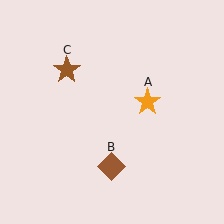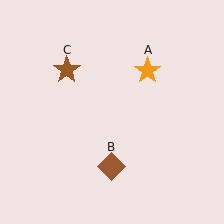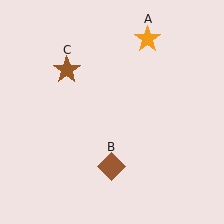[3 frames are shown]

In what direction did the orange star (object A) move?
The orange star (object A) moved up.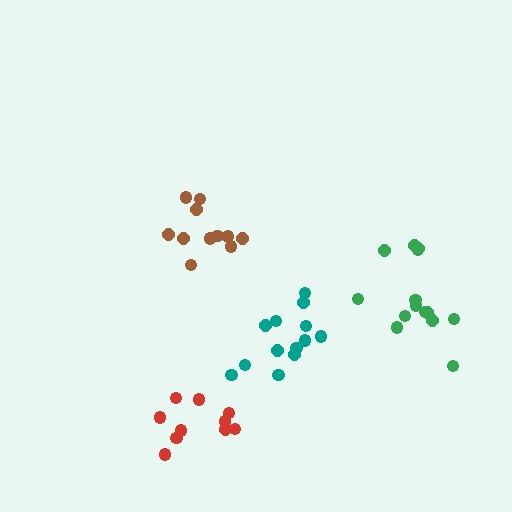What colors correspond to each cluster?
The clusters are colored: brown, red, green, teal.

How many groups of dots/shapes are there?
There are 4 groups.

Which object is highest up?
The brown cluster is topmost.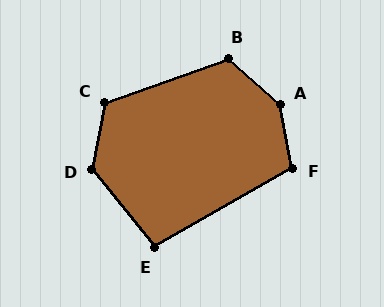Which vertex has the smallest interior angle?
E, at approximately 99 degrees.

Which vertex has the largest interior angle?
A, at approximately 141 degrees.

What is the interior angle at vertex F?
Approximately 110 degrees (obtuse).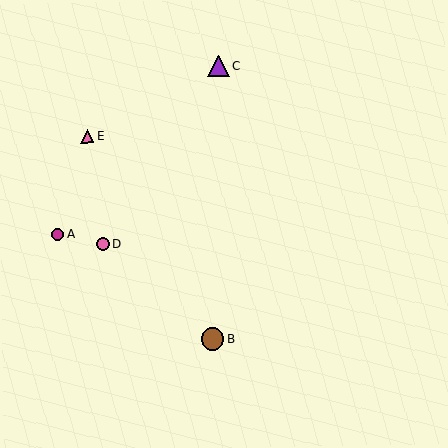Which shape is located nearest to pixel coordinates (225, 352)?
The brown circle (labeled B) at (213, 339) is nearest to that location.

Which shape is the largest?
The brown circle (labeled B) is the largest.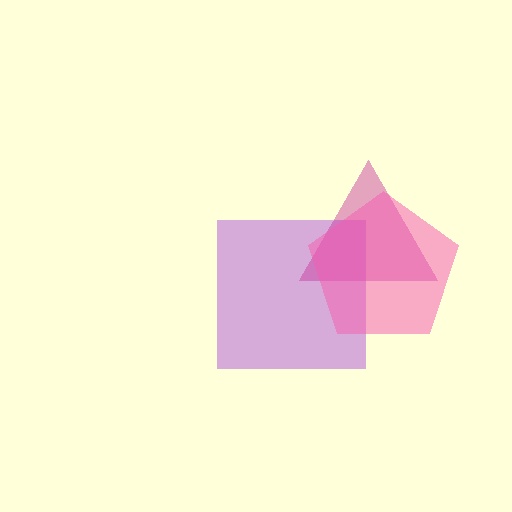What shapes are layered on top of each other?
The layered shapes are: a purple square, a magenta triangle, a pink pentagon.